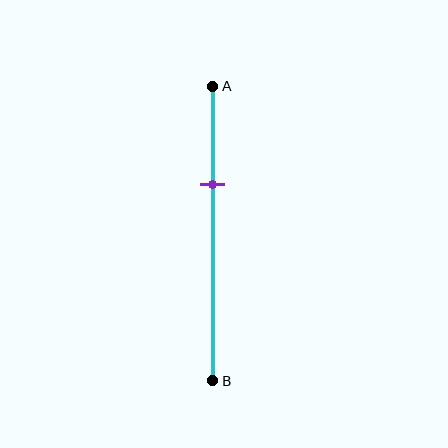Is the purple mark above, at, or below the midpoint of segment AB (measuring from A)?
The purple mark is above the midpoint of segment AB.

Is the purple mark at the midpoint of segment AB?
No, the mark is at about 35% from A, not at the 50% midpoint.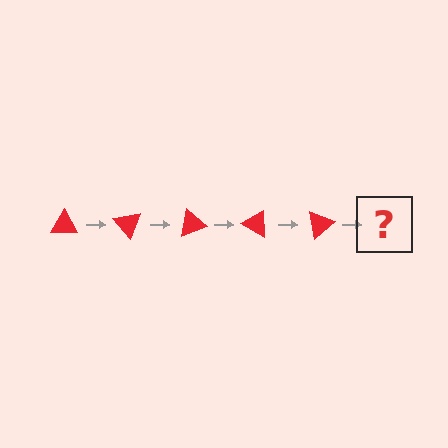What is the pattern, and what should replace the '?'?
The pattern is that the triangle rotates 50 degrees each step. The '?' should be a red triangle rotated 250 degrees.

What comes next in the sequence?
The next element should be a red triangle rotated 250 degrees.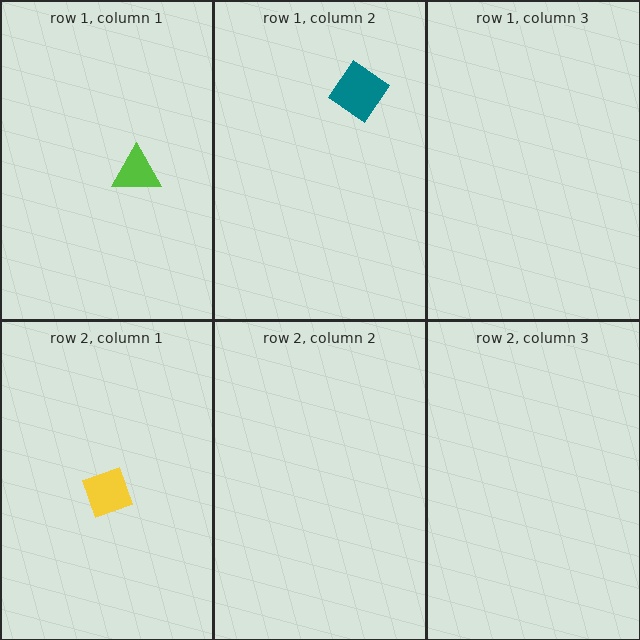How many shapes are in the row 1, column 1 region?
1.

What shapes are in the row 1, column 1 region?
The lime triangle.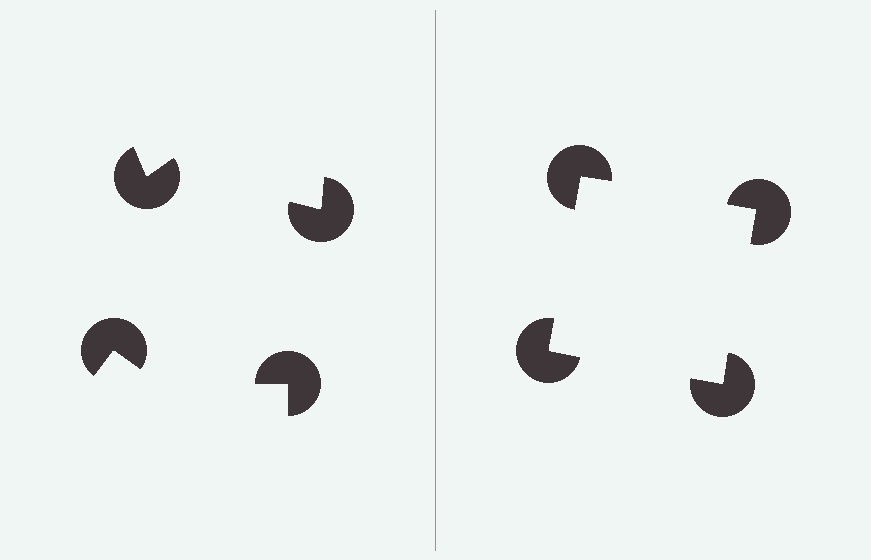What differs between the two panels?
The pac-man discs are positioned identically on both sides; only the wedge orientations differ. On the right they align to a square; on the left they are misaligned.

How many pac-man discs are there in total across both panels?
8 — 4 on each side.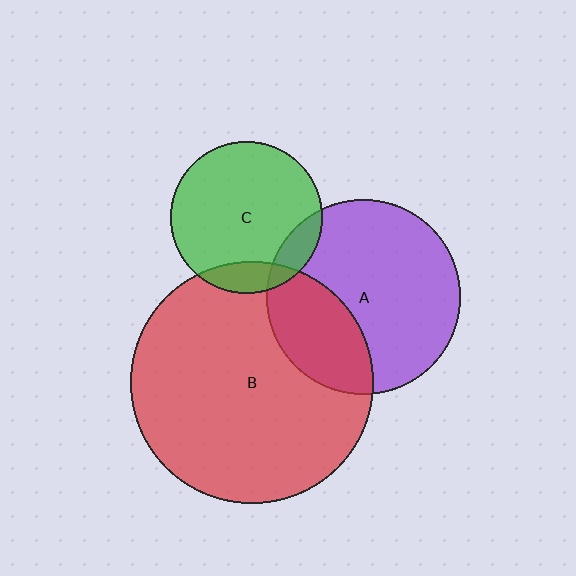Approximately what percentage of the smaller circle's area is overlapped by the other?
Approximately 30%.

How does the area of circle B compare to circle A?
Approximately 1.6 times.